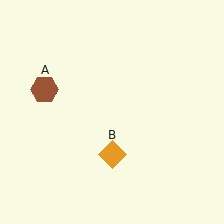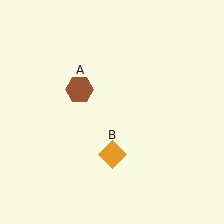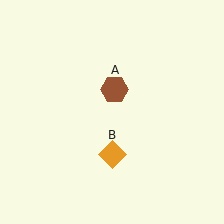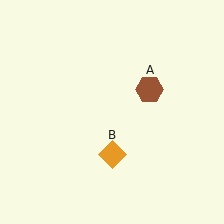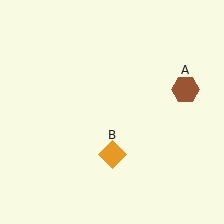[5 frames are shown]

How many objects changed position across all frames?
1 object changed position: brown hexagon (object A).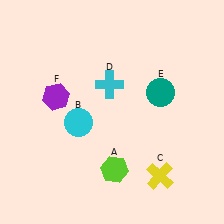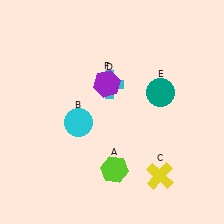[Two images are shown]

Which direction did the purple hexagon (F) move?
The purple hexagon (F) moved right.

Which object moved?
The purple hexagon (F) moved right.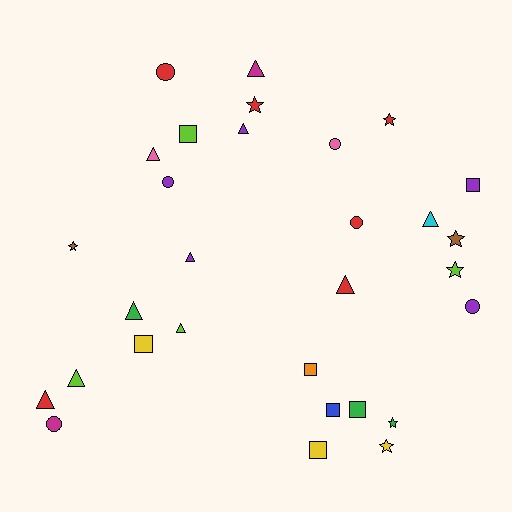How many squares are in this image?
There are 7 squares.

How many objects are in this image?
There are 30 objects.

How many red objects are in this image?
There are 6 red objects.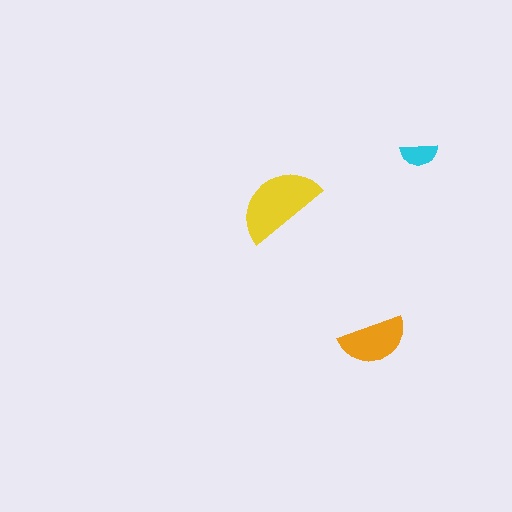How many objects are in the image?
There are 3 objects in the image.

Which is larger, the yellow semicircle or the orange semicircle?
The yellow one.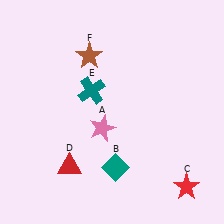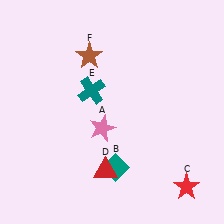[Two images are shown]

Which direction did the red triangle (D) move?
The red triangle (D) moved right.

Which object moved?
The red triangle (D) moved right.